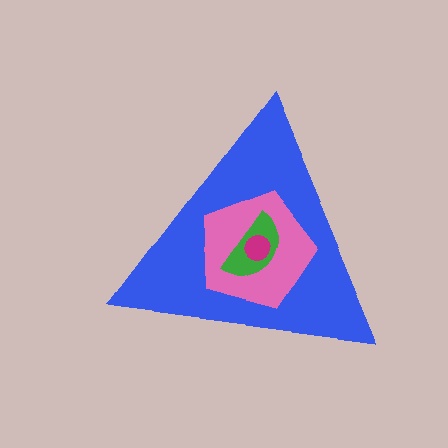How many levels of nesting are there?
4.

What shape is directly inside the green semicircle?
The magenta circle.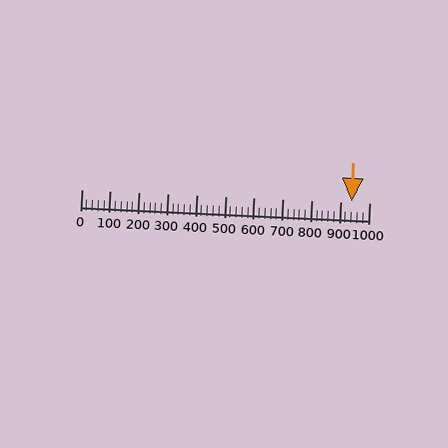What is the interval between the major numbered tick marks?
The major tick marks are spaced 100 units apart.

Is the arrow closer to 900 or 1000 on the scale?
The arrow is closer to 900.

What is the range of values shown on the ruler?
The ruler shows values from 0 to 1000.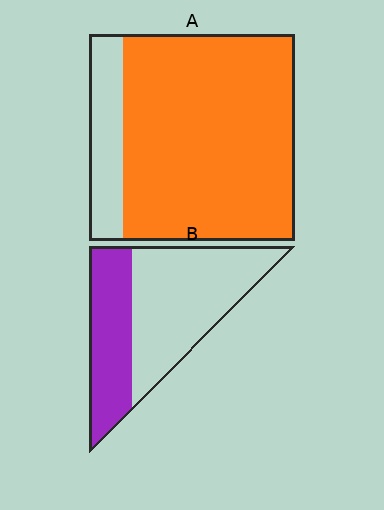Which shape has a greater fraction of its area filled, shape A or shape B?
Shape A.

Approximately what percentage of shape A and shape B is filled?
A is approximately 85% and B is approximately 35%.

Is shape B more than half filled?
No.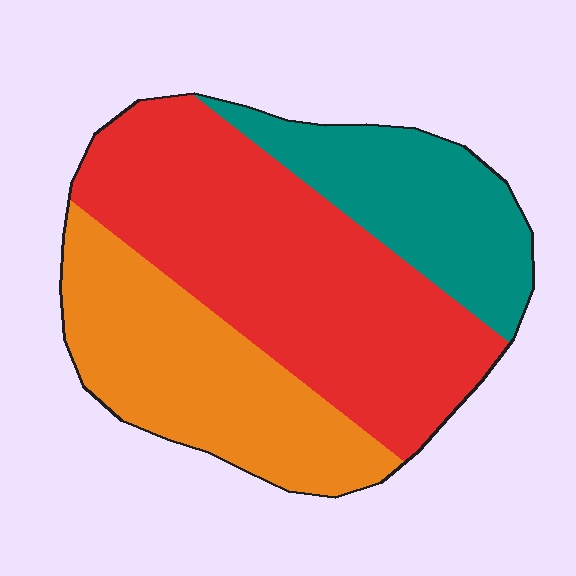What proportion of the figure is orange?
Orange takes up about one third (1/3) of the figure.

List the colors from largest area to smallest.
From largest to smallest: red, orange, teal.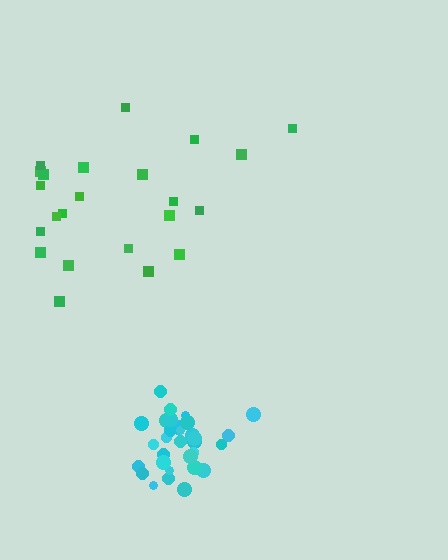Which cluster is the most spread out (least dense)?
Green.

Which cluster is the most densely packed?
Cyan.